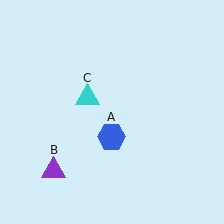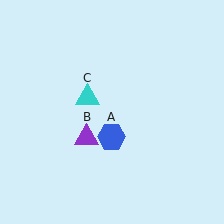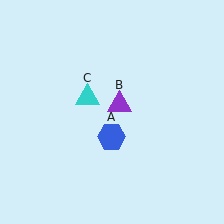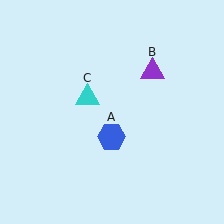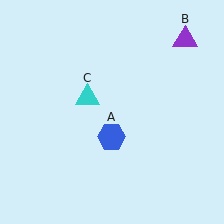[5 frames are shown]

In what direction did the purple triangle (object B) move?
The purple triangle (object B) moved up and to the right.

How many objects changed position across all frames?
1 object changed position: purple triangle (object B).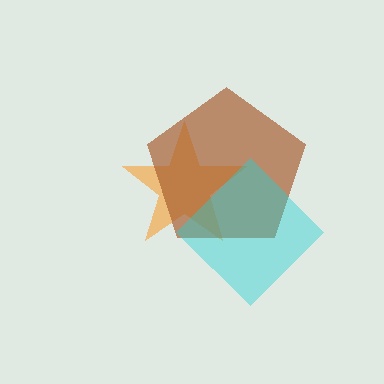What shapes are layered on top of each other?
The layered shapes are: an orange star, a brown pentagon, a cyan diamond.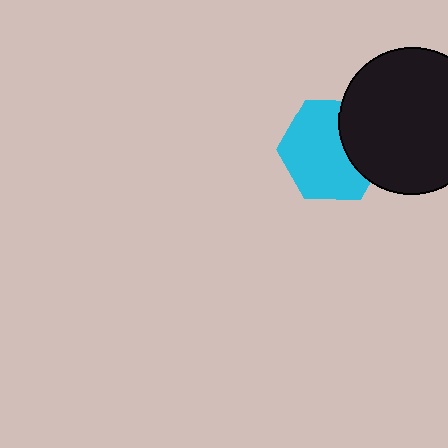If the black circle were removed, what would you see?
You would see the complete cyan hexagon.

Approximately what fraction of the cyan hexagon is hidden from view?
Roughly 30% of the cyan hexagon is hidden behind the black circle.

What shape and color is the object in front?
The object in front is a black circle.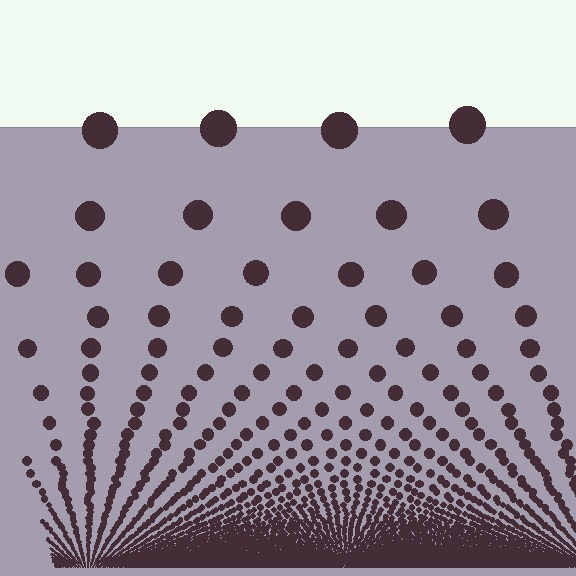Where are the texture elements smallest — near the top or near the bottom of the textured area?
Near the bottom.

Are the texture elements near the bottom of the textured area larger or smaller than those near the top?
Smaller. The gradient is inverted — elements near the bottom are smaller and denser.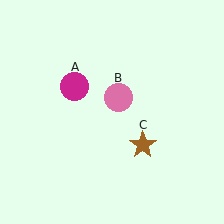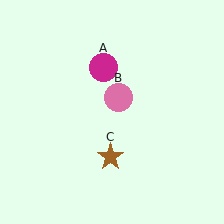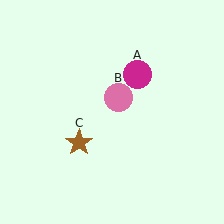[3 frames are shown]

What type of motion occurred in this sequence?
The magenta circle (object A), brown star (object C) rotated clockwise around the center of the scene.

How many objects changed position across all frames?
2 objects changed position: magenta circle (object A), brown star (object C).